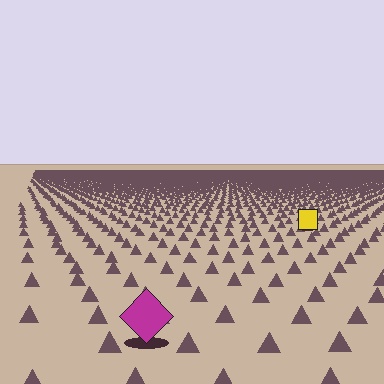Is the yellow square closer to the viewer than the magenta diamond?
No. The magenta diamond is closer — you can tell from the texture gradient: the ground texture is coarser near it.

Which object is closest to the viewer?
The magenta diamond is closest. The texture marks near it are larger and more spread out.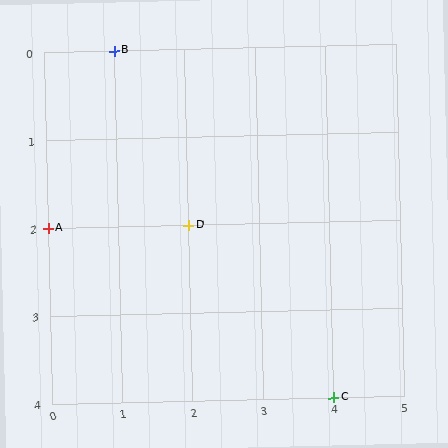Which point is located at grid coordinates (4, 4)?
Point C is at (4, 4).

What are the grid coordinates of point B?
Point B is at grid coordinates (1, 0).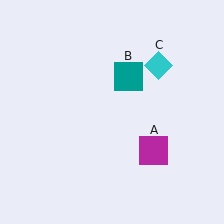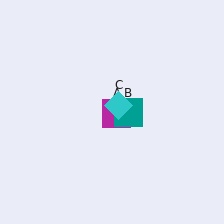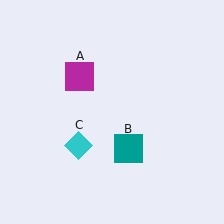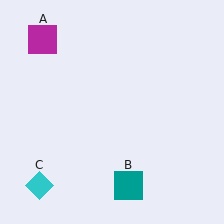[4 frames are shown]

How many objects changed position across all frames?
3 objects changed position: magenta square (object A), teal square (object B), cyan diamond (object C).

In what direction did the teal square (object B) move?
The teal square (object B) moved down.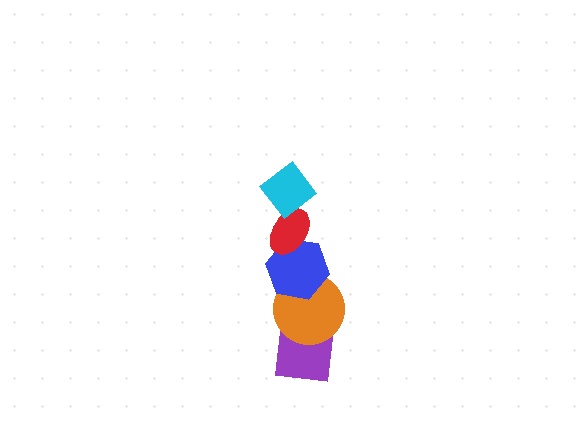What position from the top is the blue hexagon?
The blue hexagon is 3rd from the top.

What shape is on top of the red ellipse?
The cyan diamond is on top of the red ellipse.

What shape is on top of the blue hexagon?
The red ellipse is on top of the blue hexagon.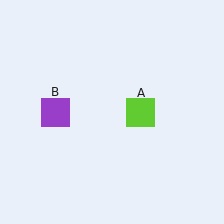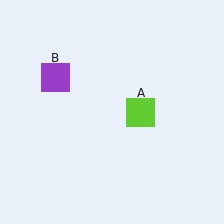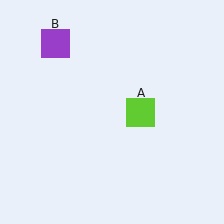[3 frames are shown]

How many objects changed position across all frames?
1 object changed position: purple square (object B).